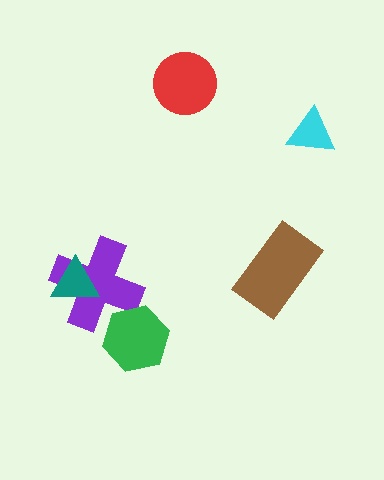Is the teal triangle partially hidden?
No, no other shape covers it.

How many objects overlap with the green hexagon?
1 object overlaps with the green hexagon.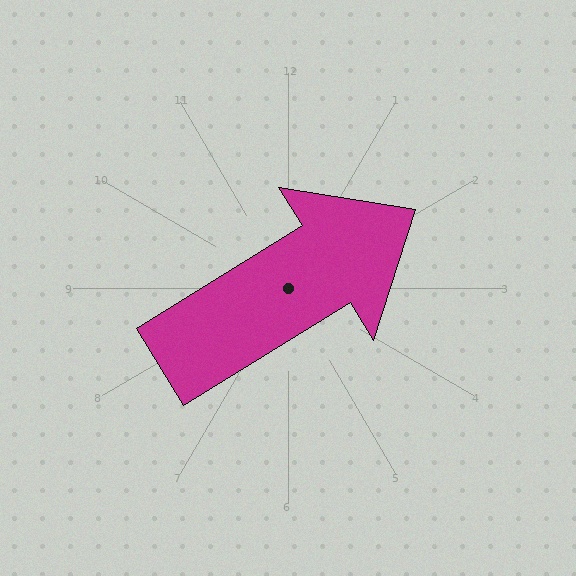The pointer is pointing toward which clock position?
Roughly 2 o'clock.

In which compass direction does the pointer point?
Northeast.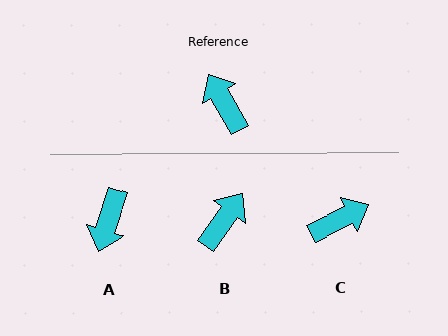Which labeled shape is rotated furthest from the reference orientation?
A, about 132 degrees away.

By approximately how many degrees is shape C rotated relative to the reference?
Approximately 94 degrees clockwise.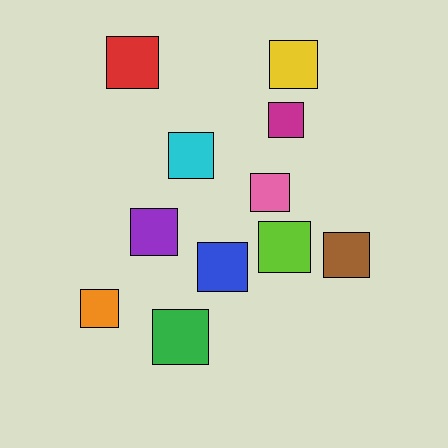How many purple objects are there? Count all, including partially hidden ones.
There is 1 purple object.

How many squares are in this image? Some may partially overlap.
There are 11 squares.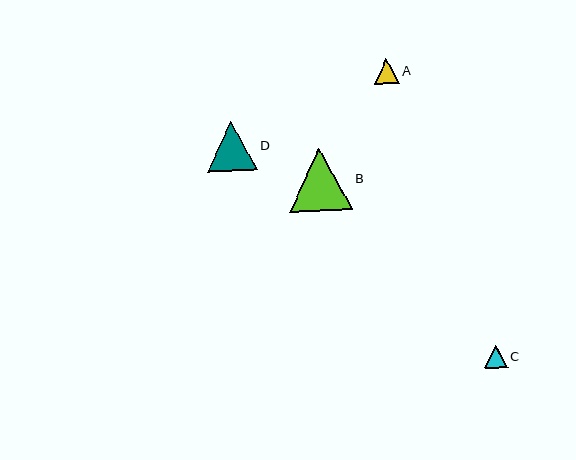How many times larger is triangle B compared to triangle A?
Triangle B is approximately 2.5 times the size of triangle A.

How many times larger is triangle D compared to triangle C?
Triangle D is approximately 2.2 times the size of triangle C.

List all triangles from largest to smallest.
From largest to smallest: B, D, A, C.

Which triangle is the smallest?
Triangle C is the smallest with a size of approximately 23 pixels.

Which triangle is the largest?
Triangle B is the largest with a size of approximately 63 pixels.